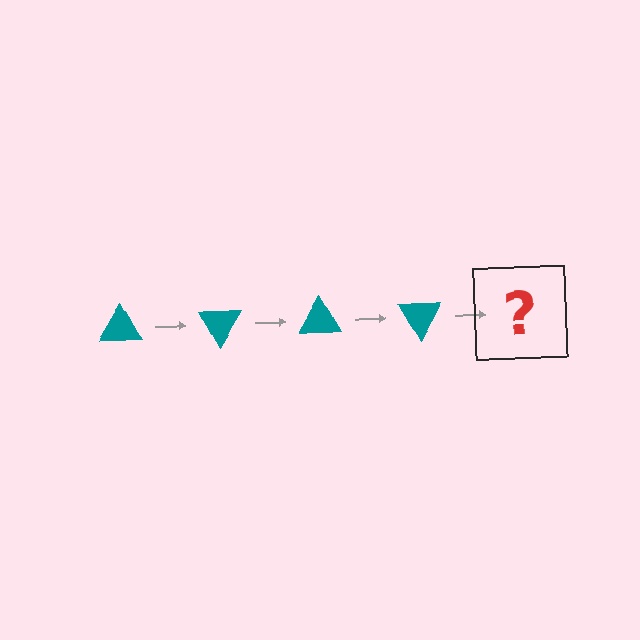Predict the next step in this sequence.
The next step is a teal triangle rotated 240 degrees.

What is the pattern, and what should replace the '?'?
The pattern is that the triangle rotates 60 degrees each step. The '?' should be a teal triangle rotated 240 degrees.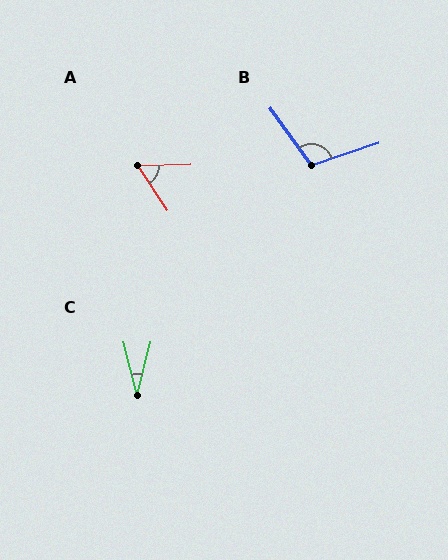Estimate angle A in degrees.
Approximately 58 degrees.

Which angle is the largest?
B, at approximately 107 degrees.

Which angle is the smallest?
C, at approximately 28 degrees.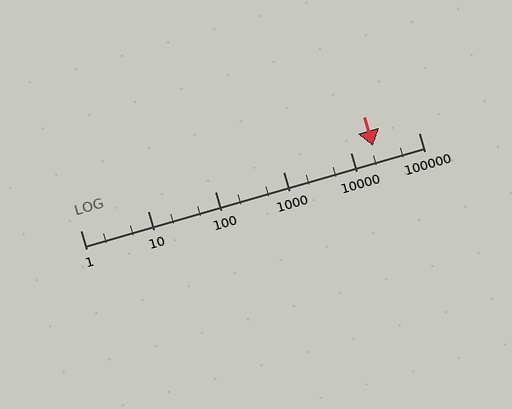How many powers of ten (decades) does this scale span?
The scale spans 5 decades, from 1 to 100000.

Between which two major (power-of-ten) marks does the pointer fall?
The pointer is between 10000 and 100000.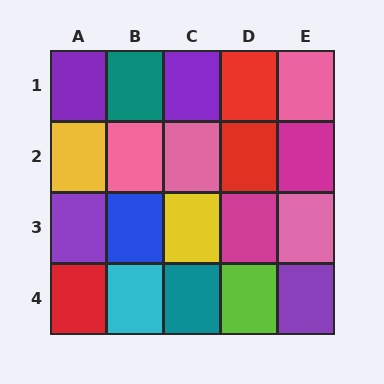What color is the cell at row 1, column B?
Teal.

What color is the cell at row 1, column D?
Red.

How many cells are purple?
4 cells are purple.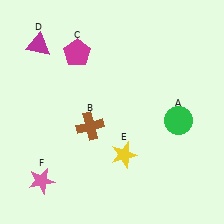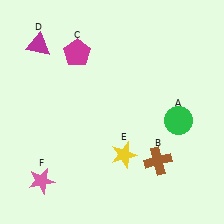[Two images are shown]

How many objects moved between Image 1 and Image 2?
1 object moved between the two images.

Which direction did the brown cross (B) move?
The brown cross (B) moved right.